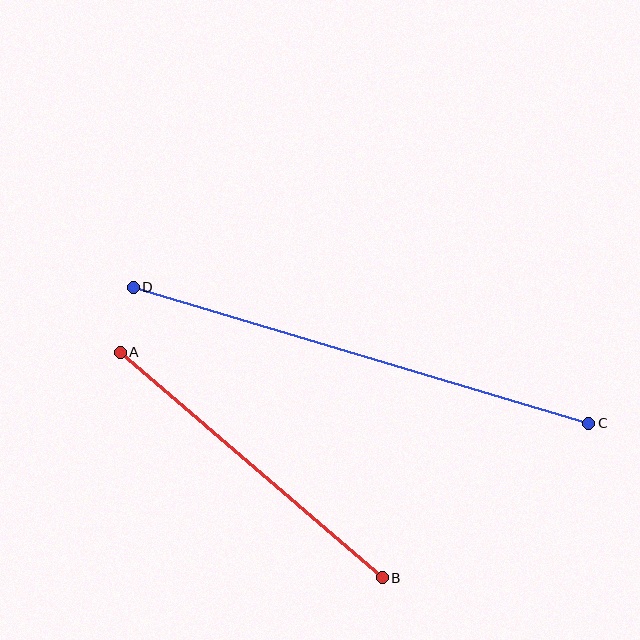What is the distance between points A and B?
The distance is approximately 346 pixels.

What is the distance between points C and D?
The distance is approximately 475 pixels.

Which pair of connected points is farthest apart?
Points C and D are farthest apart.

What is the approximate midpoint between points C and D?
The midpoint is at approximately (361, 355) pixels.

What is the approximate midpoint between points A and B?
The midpoint is at approximately (251, 465) pixels.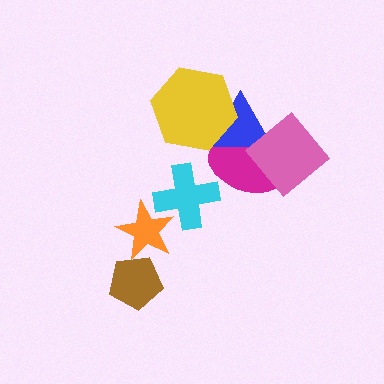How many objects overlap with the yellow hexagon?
1 object overlaps with the yellow hexagon.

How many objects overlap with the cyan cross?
1 object overlaps with the cyan cross.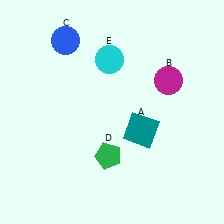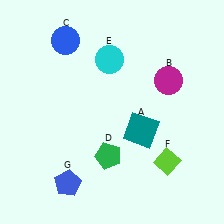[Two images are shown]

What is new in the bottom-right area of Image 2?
A lime diamond (F) was added in the bottom-right area of Image 2.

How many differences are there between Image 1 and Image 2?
There are 2 differences between the two images.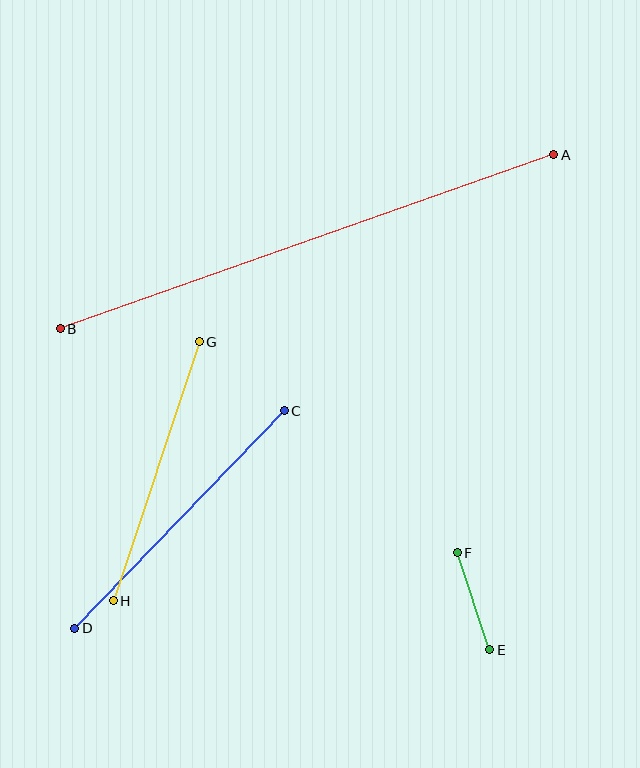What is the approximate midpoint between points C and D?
The midpoint is at approximately (180, 520) pixels.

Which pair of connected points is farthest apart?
Points A and B are farthest apart.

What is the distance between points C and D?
The distance is approximately 302 pixels.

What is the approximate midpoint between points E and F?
The midpoint is at approximately (473, 601) pixels.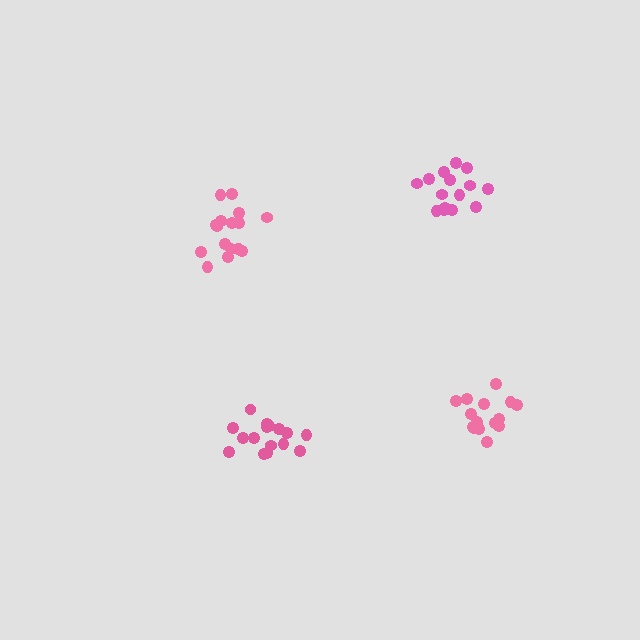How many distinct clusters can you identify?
There are 4 distinct clusters.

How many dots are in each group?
Group 1: 15 dots, Group 2: 16 dots, Group 3: 15 dots, Group 4: 16 dots (62 total).